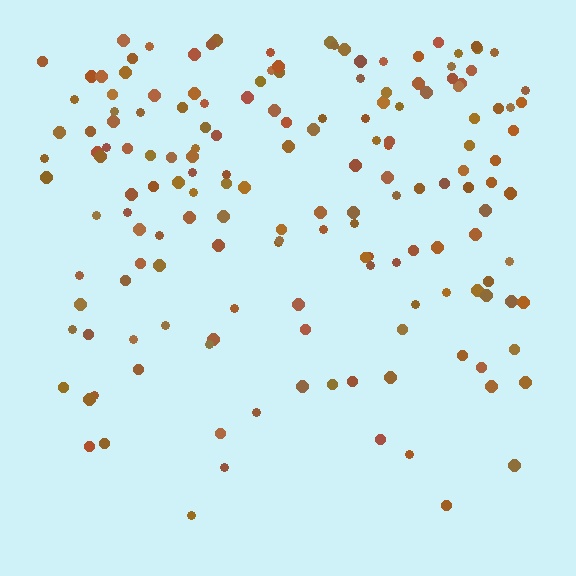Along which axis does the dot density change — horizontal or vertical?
Vertical.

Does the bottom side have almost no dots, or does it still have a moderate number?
Still a moderate number, just noticeably fewer than the top.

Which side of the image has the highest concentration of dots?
The top.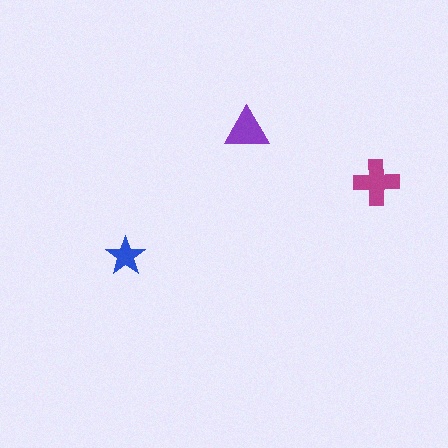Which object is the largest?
The magenta cross.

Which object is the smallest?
The blue star.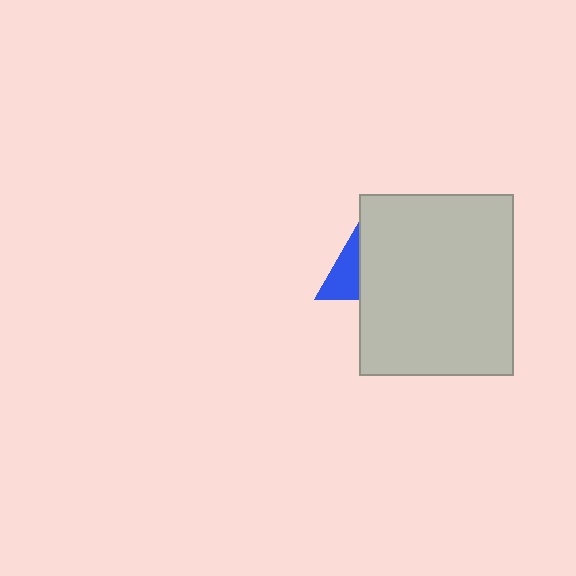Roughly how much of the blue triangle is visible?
About half of it is visible (roughly 48%).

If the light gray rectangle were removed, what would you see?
You would see the complete blue triangle.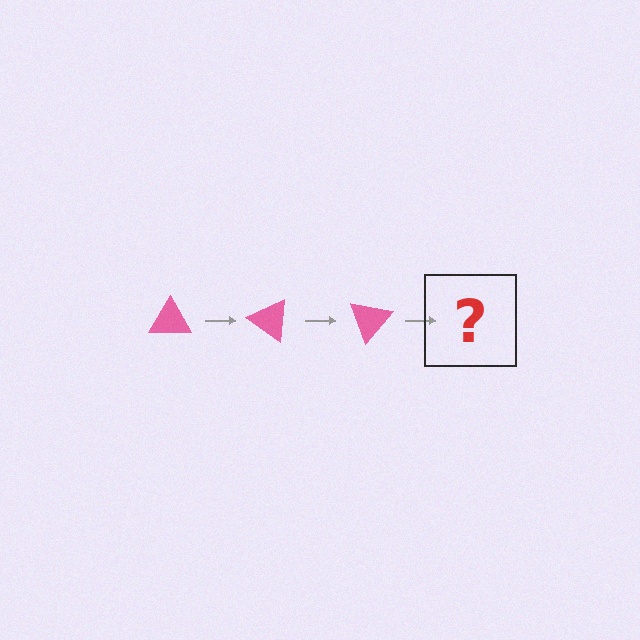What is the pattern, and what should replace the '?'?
The pattern is that the triangle rotates 35 degrees each step. The '?' should be a pink triangle rotated 105 degrees.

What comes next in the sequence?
The next element should be a pink triangle rotated 105 degrees.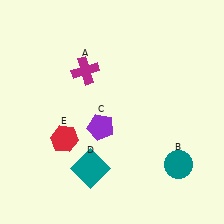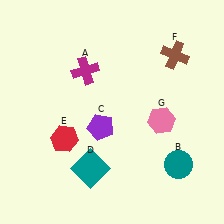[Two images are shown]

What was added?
A brown cross (F), a pink hexagon (G) were added in Image 2.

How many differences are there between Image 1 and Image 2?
There are 2 differences between the two images.